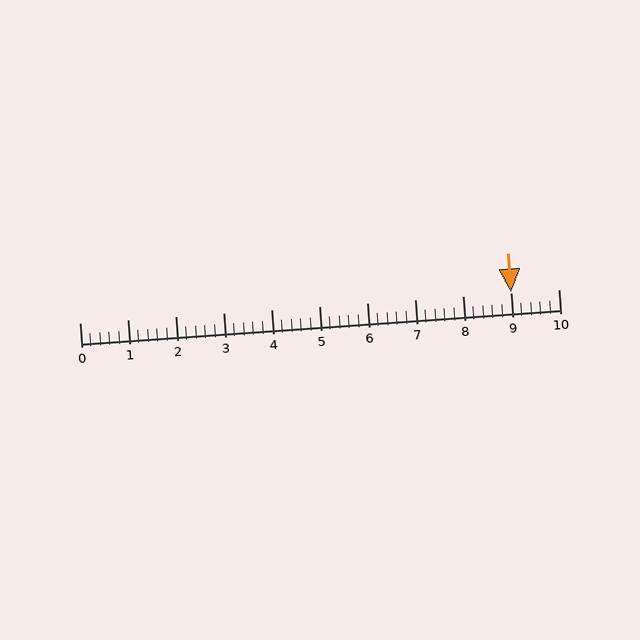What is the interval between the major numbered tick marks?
The major tick marks are spaced 1 units apart.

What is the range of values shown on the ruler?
The ruler shows values from 0 to 10.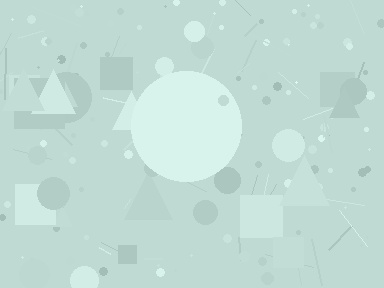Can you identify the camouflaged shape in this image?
The camouflaged shape is a circle.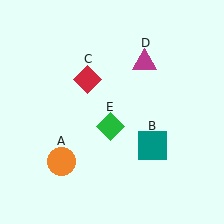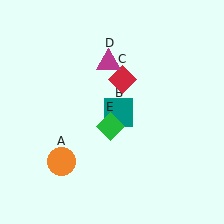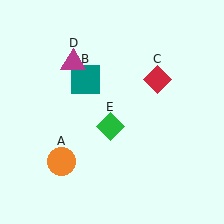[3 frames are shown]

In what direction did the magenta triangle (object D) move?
The magenta triangle (object D) moved left.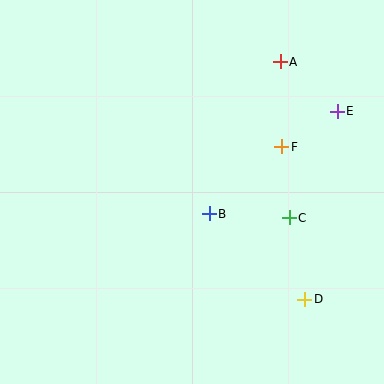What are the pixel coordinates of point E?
Point E is at (337, 111).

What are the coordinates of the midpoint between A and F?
The midpoint between A and F is at (281, 104).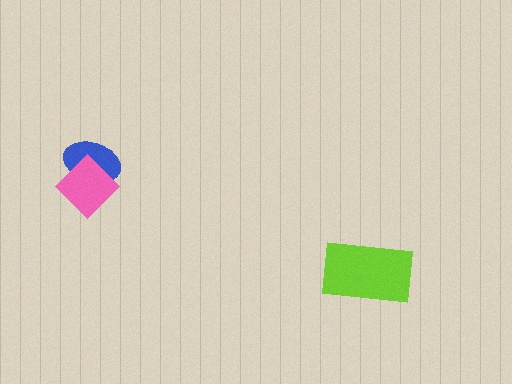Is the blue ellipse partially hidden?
Yes, it is partially covered by another shape.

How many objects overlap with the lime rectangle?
0 objects overlap with the lime rectangle.